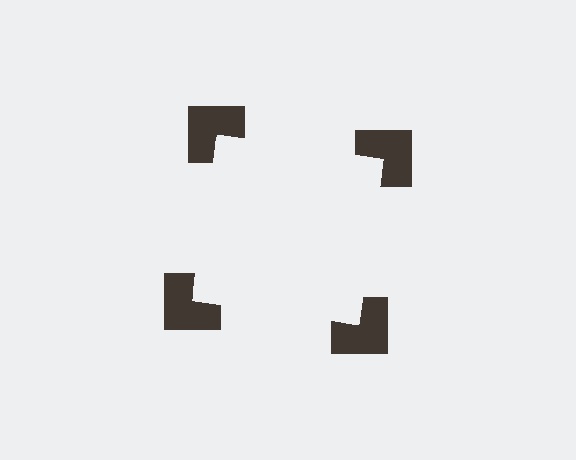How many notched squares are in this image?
There are 4 — one at each vertex of the illusory square.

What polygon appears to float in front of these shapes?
An illusory square — its edges are inferred from the aligned wedge cuts in the notched squares, not physically drawn.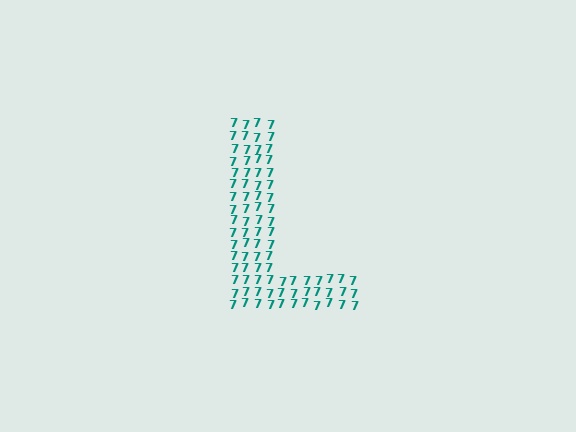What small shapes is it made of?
It is made of small digit 7's.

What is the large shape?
The large shape is the letter L.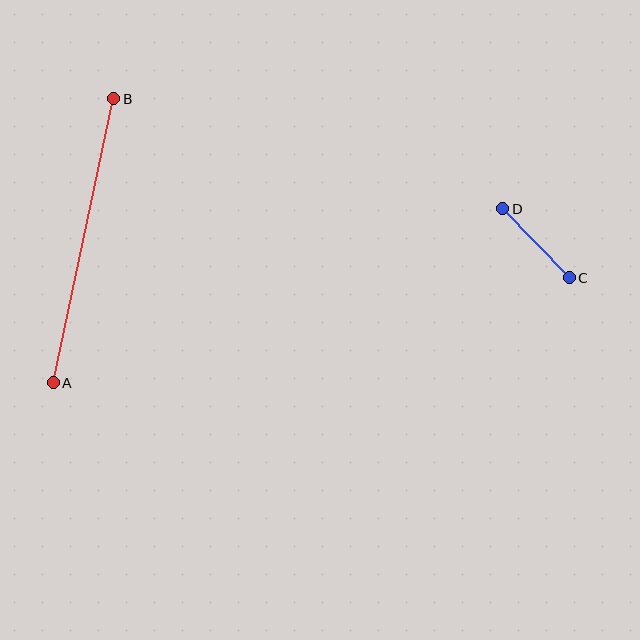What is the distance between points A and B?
The distance is approximately 290 pixels.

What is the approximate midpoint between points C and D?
The midpoint is at approximately (536, 243) pixels.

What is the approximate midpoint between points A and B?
The midpoint is at approximately (83, 241) pixels.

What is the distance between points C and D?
The distance is approximately 96 pixels.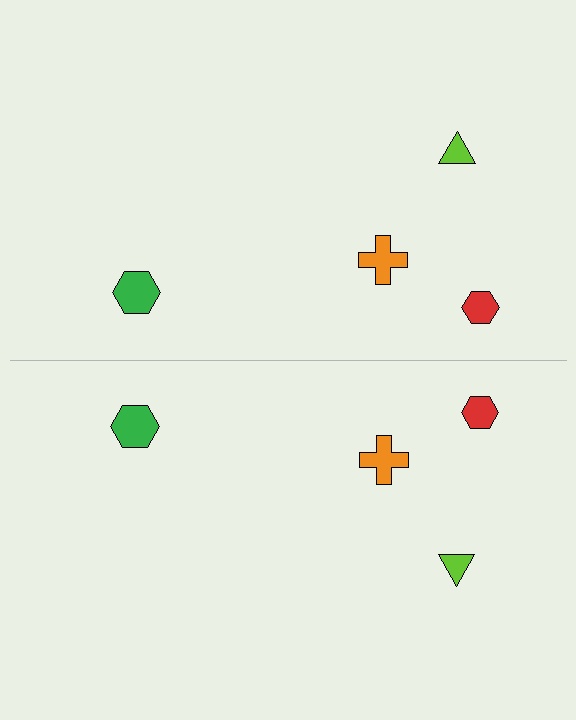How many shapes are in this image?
There are 8 shapes in this image.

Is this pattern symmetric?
Yes, this pattern has bilateral (reflection) symmetry.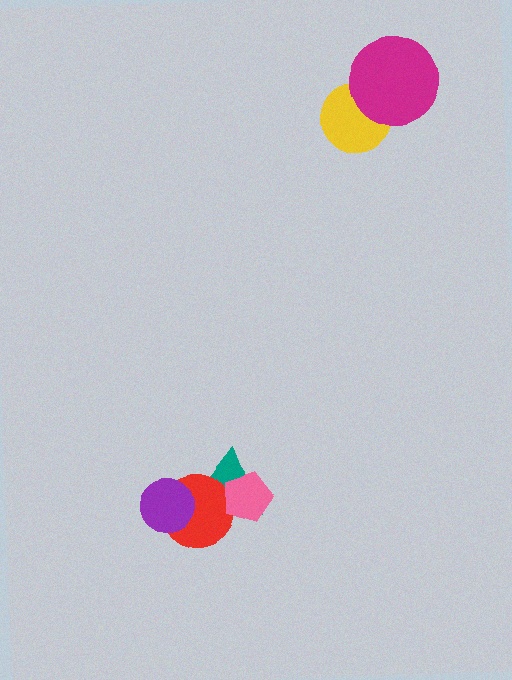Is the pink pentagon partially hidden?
No, no other shape covers it.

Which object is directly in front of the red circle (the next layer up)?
The pink pentagon is directly in front of the red circle.